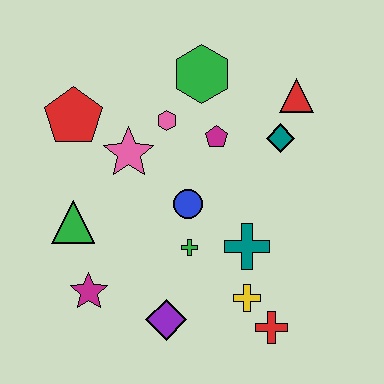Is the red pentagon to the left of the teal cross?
Yes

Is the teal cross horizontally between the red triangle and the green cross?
Yes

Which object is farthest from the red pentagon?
The red cross is farthest from the red pentagon.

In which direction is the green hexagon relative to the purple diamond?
The green hexagon is above the purple diamond.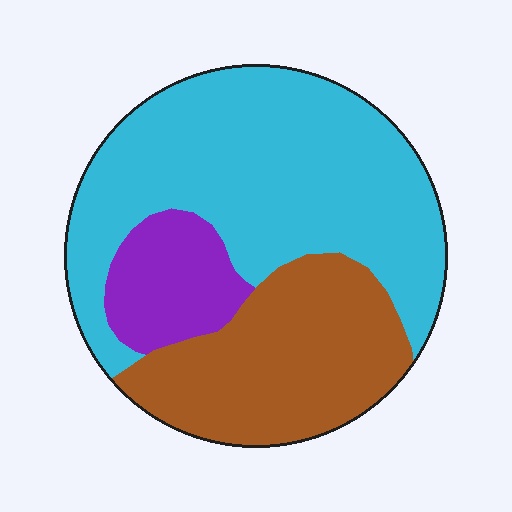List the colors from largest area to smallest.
From largest to smallest: cyan, brown, purple.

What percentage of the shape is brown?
Brown takes up about one third (1/3) of the shape.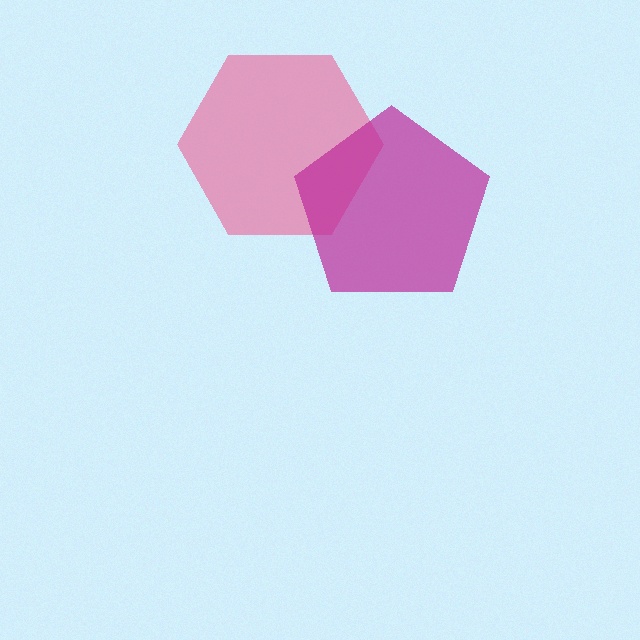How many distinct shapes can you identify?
There are 2 distinct shapes: a pink hexagon, a magenta pentagon.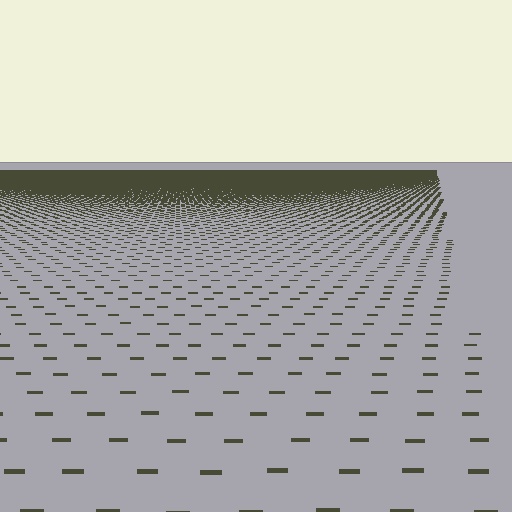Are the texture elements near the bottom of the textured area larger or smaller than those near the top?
Larger. Near the bottom, elements are closer to the viewer and appear at a bigger on-screen size.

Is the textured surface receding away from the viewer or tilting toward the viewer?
The surface is receding away from the viewer. Texture elements get smaller and denser toward the top.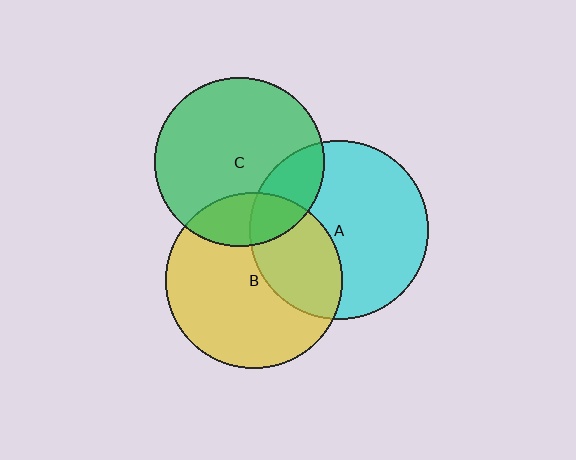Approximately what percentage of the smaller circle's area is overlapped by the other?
Approximately 35%.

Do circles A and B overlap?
Yes.